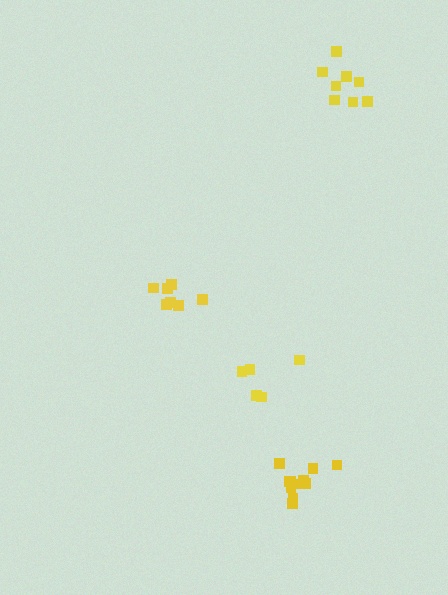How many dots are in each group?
Group 1: 5 dots, Group 2: 7 dots, Group 3: 11 dots, Group 4: 8 dots (31 total).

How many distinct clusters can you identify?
There are 4 distinct clusters.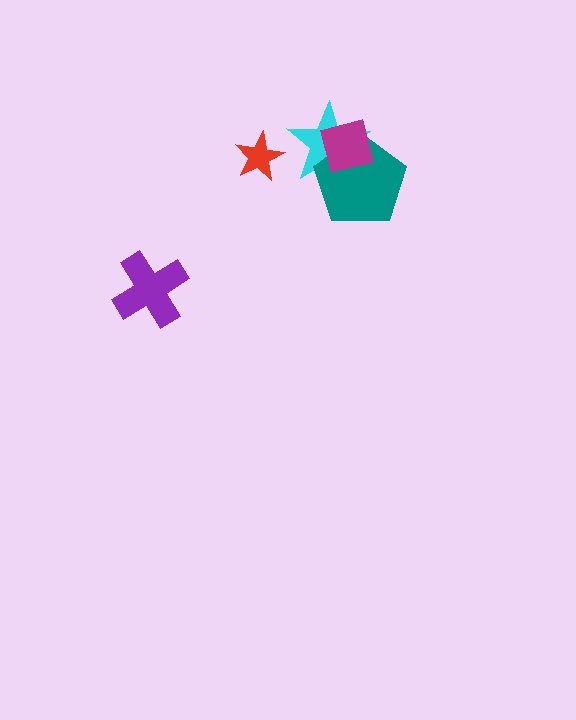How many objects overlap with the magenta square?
2 objects overlap with the magenta square.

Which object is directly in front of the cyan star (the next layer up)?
The teal pentagon is directly in front of the cyan star.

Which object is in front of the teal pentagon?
The magenta square is in front of the teal pentagon.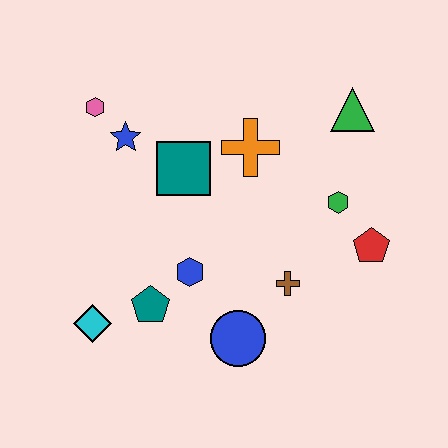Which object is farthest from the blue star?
The red pentagon is farthest from the blue star.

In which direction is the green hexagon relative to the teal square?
The green hexagon is to the right of the teal square.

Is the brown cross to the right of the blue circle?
Yes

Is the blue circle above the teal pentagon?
No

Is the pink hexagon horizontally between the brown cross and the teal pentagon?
No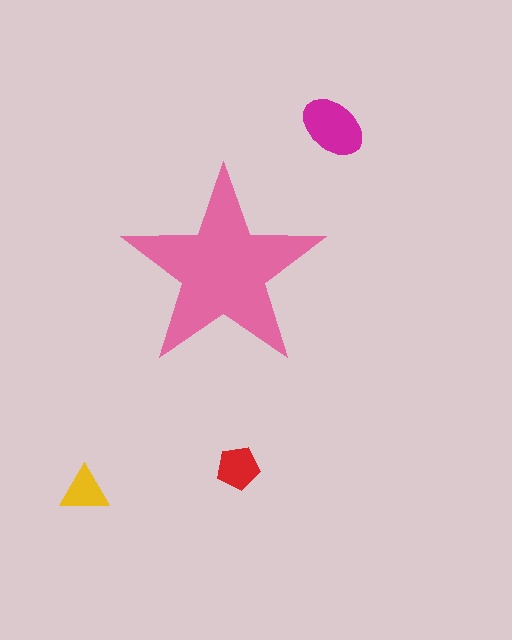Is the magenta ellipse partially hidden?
No, the magenta ellipse is fully visible.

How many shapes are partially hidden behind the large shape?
0 shapes are partially hidden.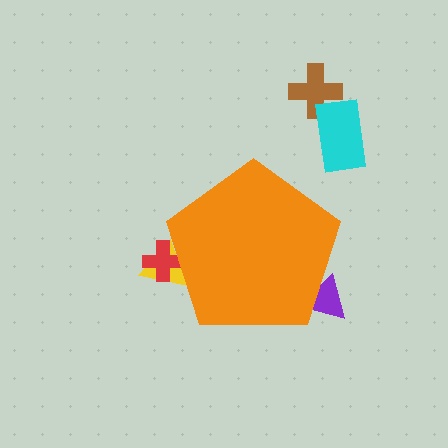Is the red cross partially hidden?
Yes, the red cross is partially hidden behind the orange pentagon.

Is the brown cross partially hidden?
No, the brown cross is fully visible.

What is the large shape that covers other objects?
An orange pentagon.